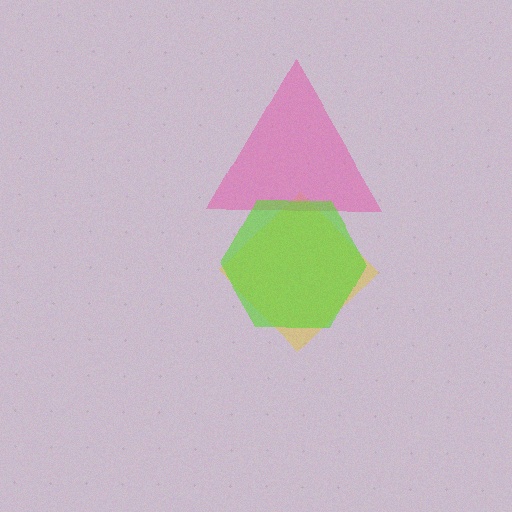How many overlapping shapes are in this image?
There are 3 overlapping shapes in the image.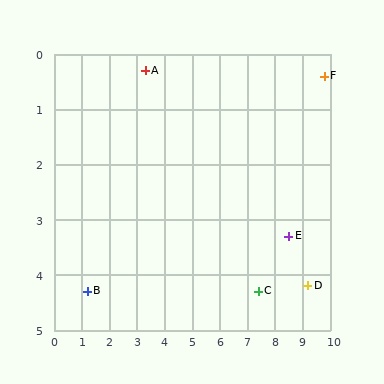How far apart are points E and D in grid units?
Points E and D are about 1.1 grid units apart.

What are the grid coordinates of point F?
Point F is at approximately (9.8, 0.4).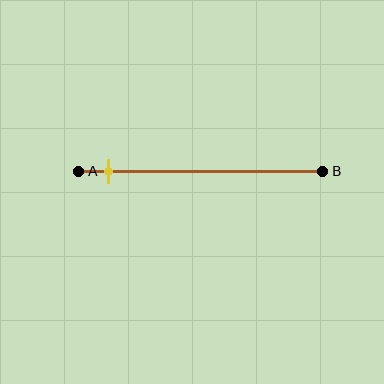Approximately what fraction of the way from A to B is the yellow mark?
The yellow mark is approximately 10% of the way from A to B.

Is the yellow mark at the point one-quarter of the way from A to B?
No, the mark is at about 10% from A, not at the 25% one-quarter point.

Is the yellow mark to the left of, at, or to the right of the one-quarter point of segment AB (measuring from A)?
The yellow mark is to the left of the one-quarter point of segment AB.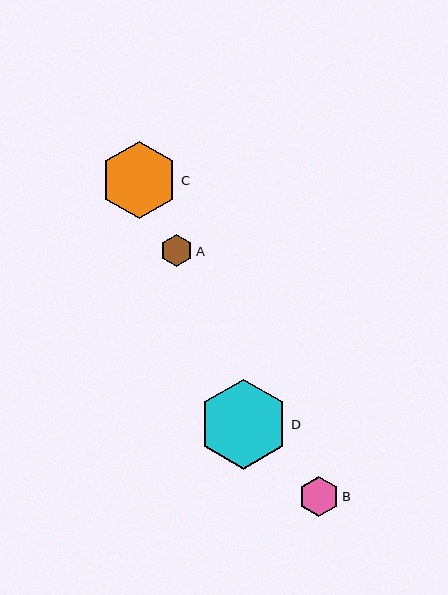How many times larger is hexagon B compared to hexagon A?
Hexagon B is approximately 1.2 times the size of hexagon A.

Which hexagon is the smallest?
Hexagon A is the smallest with a size of approximately 32 pixels.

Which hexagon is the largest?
Hexagon D is the largest with a size of approximately 89 pixels.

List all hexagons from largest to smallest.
From largest to smallest: D, C, B, A.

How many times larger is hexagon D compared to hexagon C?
Hexagon D is approximately 1.2 times the size of hexagon C.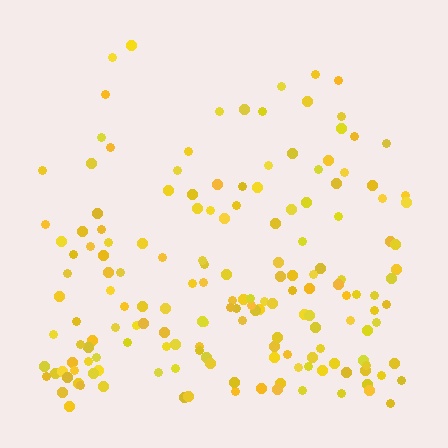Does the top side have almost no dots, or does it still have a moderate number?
Still a moderate number, just noticeably fewer than the bottom.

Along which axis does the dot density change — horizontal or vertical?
Vertical.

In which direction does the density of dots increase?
From top to bottom, with the bottom side densest.